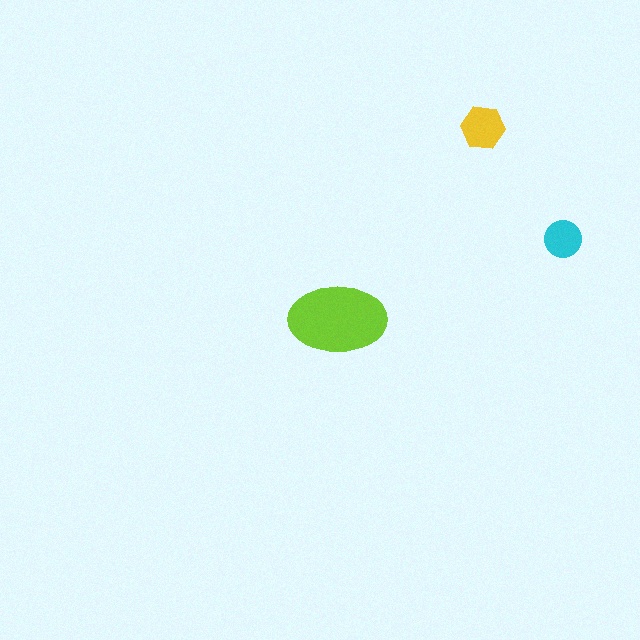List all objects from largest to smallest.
The lime ellipse, the yellow hexagon, the cyan circle.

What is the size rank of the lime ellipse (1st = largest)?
1st.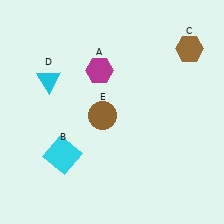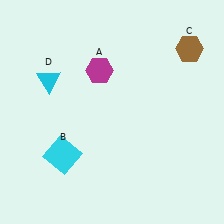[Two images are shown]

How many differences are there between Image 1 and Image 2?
There is 1 difference between the two images.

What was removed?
The brown circle (E) was removed in Image 2.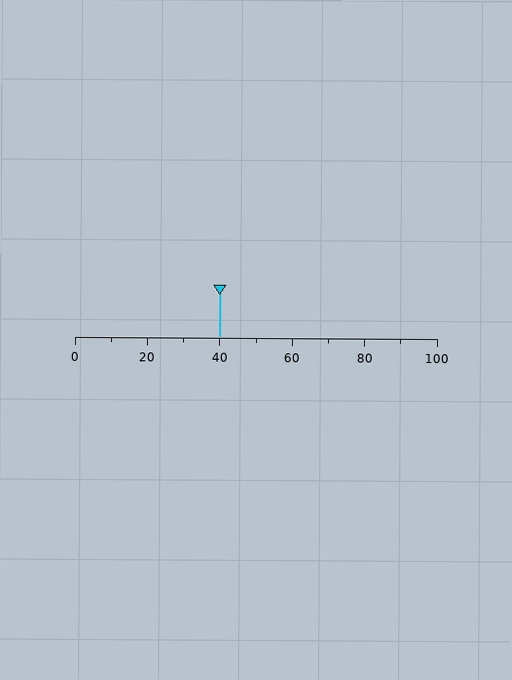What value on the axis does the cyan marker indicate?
The marker indicates approximately 40.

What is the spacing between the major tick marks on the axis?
The major ticks are spaced 20 apart.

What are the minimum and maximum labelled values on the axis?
The axis runs from 0 to 100.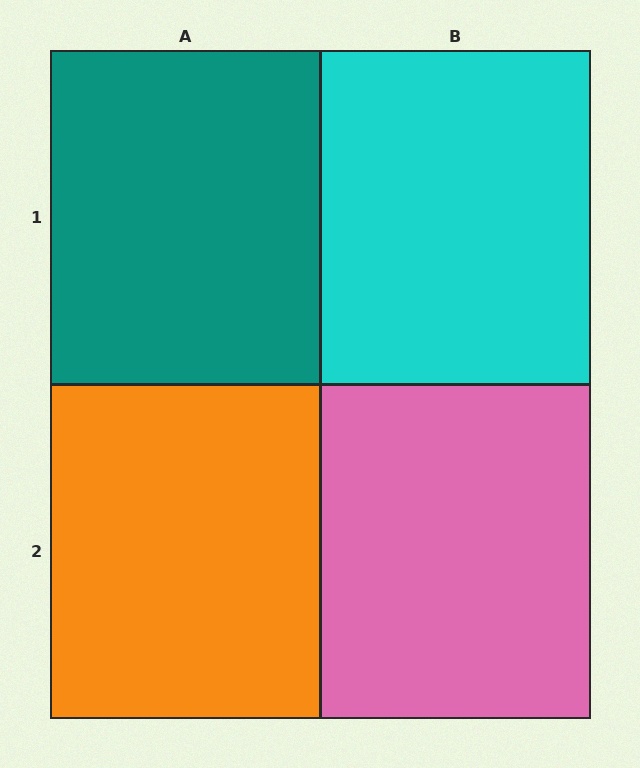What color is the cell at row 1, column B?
Cyan.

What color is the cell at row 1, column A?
Teal.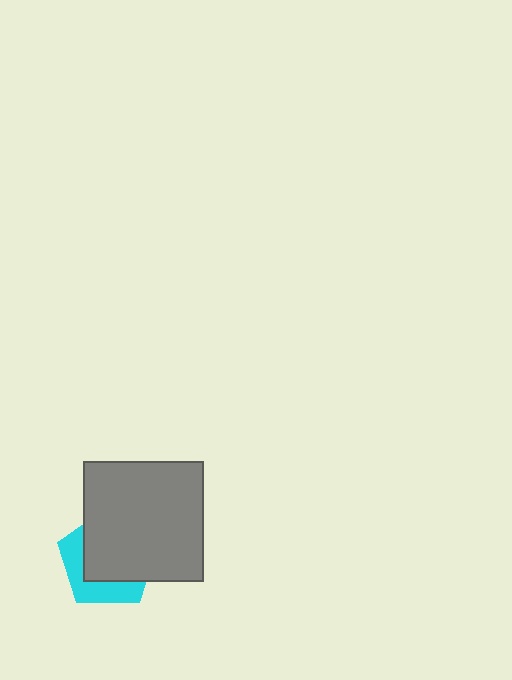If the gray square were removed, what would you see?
You would see the complete cyan pentagon.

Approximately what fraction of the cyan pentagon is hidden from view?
Roughly 63% of the cyan pentagon is hidden behind the gray square.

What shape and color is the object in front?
The object in front is a gray square.